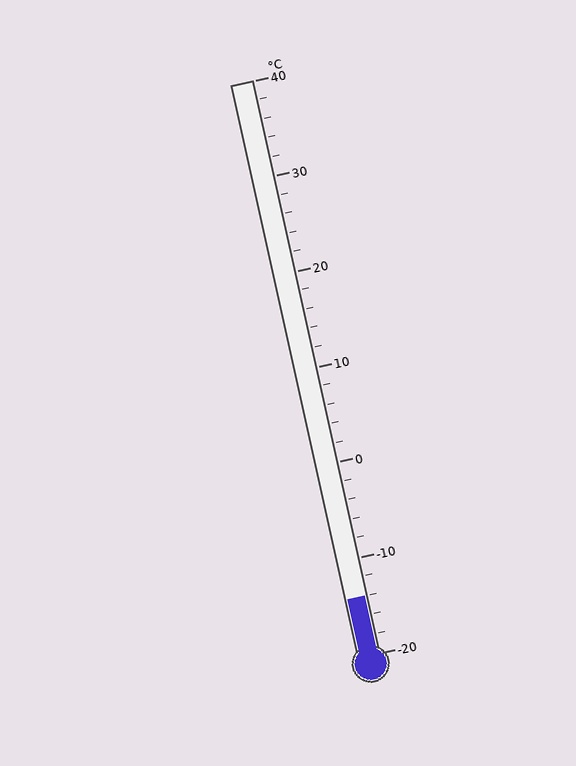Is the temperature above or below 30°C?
The temperature is below 30°C.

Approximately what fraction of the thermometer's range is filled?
The thermometer is filled to approximately 10% of its range.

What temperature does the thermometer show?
The thermometer shows approximately -14°C.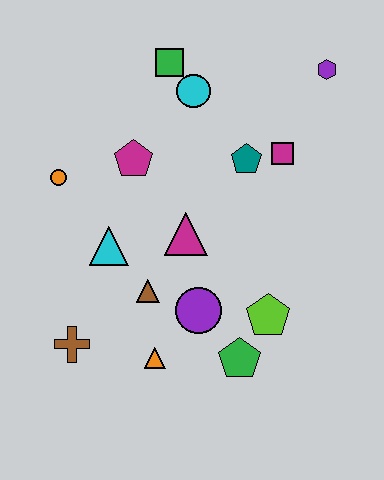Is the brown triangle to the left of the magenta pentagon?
No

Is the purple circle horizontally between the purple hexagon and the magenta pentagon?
Yes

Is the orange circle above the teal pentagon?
No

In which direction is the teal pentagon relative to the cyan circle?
The teal pentagon is below the cyan circle.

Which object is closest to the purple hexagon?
The magenta square is closest to the purple hexagon.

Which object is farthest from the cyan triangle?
The purple hexagon is farthest from the cyan triangle.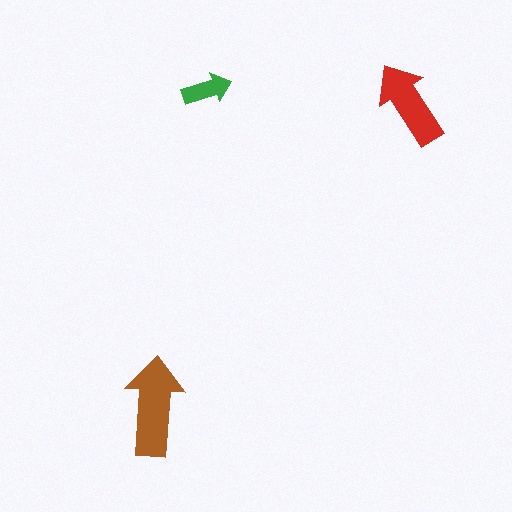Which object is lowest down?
The brown arrow is bottommost.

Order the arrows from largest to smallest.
the brown one, the red one, the green one.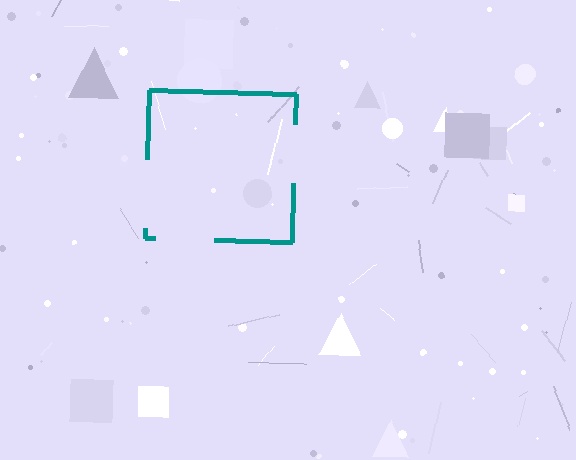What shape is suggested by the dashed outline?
The dashed outline suggests a square.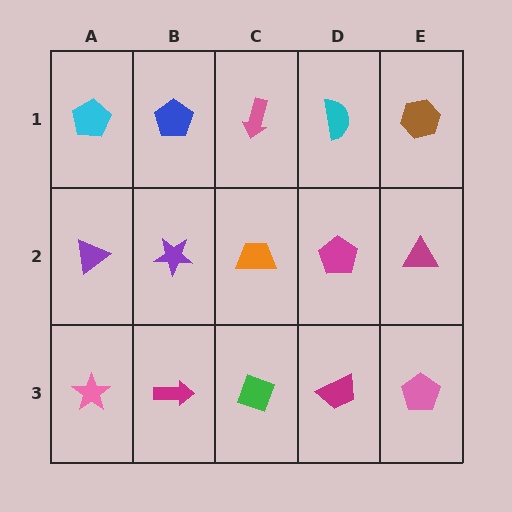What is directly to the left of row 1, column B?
A cyan pentagon.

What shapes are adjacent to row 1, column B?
A purple star (row 2, column B), a cyan pentagon (row 1, column A), a pink arrow (row 1, column C).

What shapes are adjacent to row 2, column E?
A brown hexagon (row 1, column E), a pink pentagon (row 3, column E), a magenta pentagon (row 2, column D).